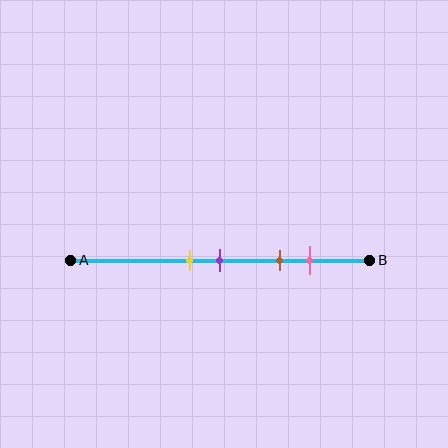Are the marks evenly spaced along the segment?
No, the marks are not evenly spaced.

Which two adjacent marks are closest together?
The yellow and purple marks are the closest adjacent pair.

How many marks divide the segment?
There are 4 marks dividing the segment.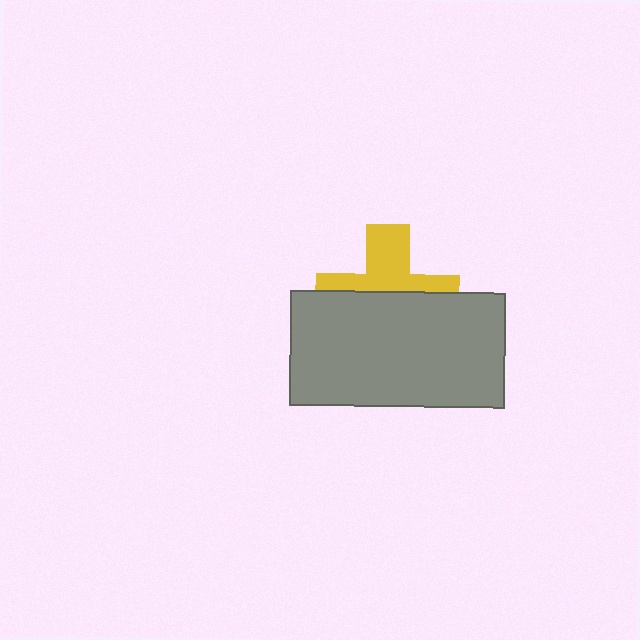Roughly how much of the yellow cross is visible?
A small part of it is visible (roughly 42%).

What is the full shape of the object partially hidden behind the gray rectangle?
The partially hidden object is a yellow cross.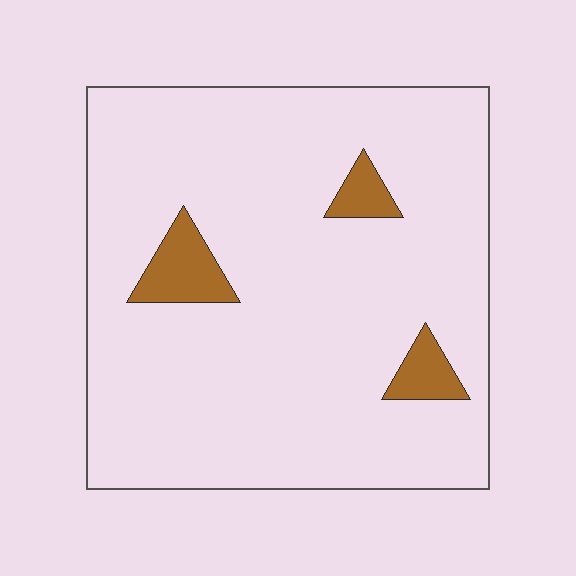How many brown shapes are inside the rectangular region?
3.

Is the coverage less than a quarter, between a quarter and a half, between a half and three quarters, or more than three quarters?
Less than a quarter.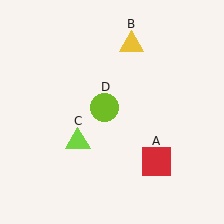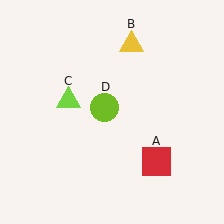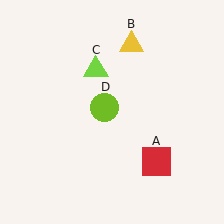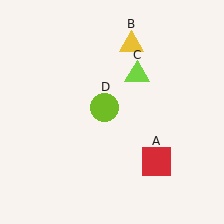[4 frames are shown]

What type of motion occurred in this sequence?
The lime triangle (object C) rotated clockwise around the center of the scene.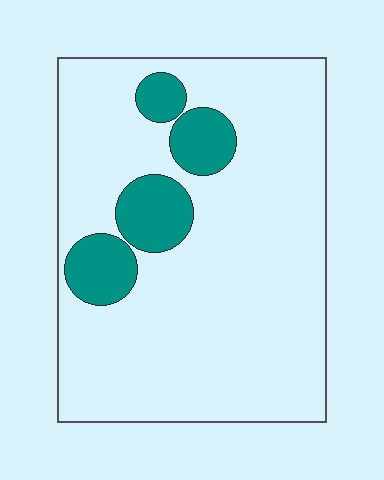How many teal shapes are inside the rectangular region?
4.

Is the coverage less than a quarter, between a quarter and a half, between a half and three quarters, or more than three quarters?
Less than a quarter.